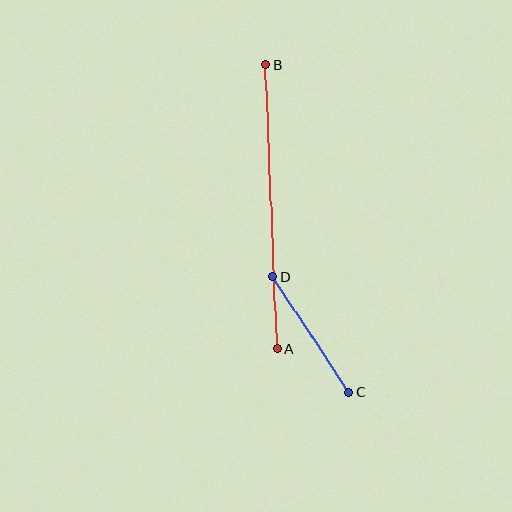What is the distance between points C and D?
The distance is approximately 138 pixels.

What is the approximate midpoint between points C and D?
The midpoint is at approximately (311, 335) pixels.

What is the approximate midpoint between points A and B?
The midpoint is at approximately (271, 206) pixels.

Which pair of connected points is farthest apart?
Points A and B are farthest apart.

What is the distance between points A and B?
The distance is approximately 284 pixels.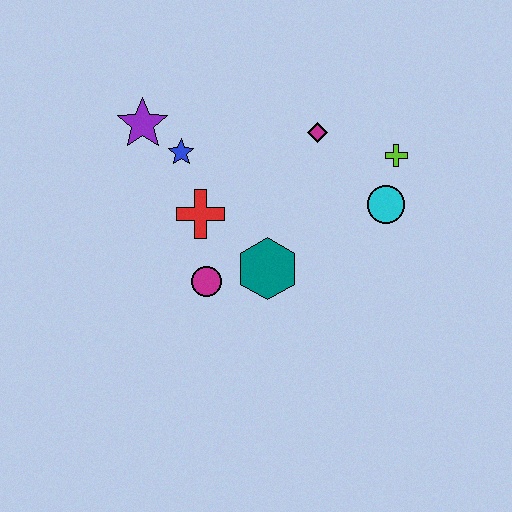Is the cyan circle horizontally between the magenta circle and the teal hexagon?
No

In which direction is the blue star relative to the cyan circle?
The blue star is to the left of the cyan circle.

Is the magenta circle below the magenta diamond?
Yes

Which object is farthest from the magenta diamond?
The magenta circle is farthest from the magenta diamond.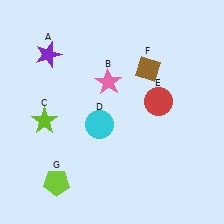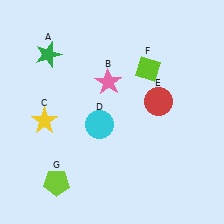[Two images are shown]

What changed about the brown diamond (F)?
In Image 1, F is brown. In Image 2, it changed to lime.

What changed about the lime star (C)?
In Image 1, C is lime. In Image 2, it changed to yellow.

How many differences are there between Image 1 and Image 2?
There are 3 differences between the two images.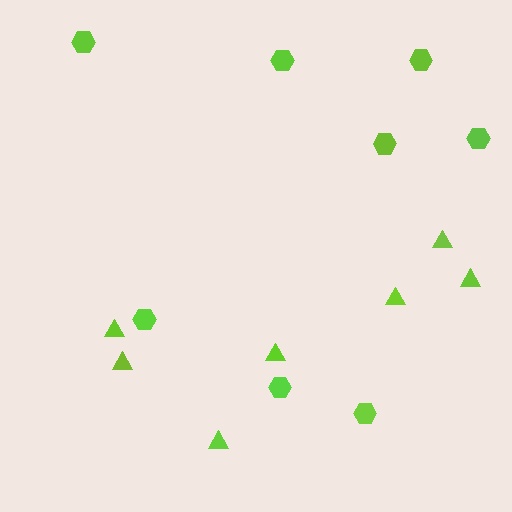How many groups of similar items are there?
There are 2 groups: one group of triangles (7) and one group of hexagons (8).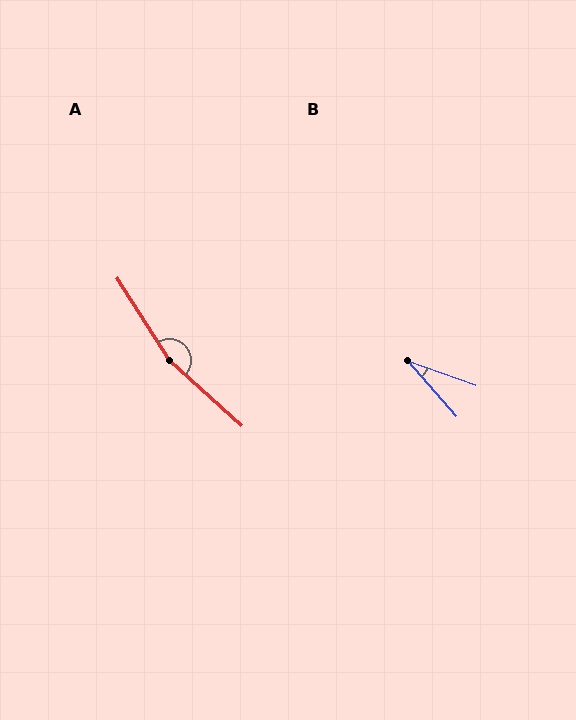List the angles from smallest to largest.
B (29°), A (164°).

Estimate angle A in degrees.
Approximately 164 degrees.